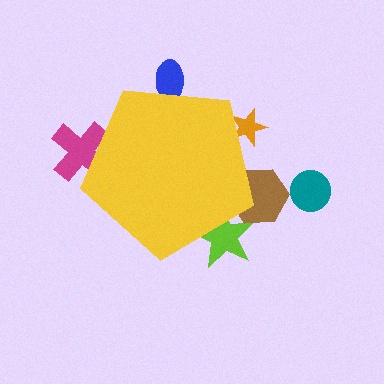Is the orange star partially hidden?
Yes, the orange star is partially hidden behind the yellow pentagon.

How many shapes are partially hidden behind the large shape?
5 shapes are partially hidden.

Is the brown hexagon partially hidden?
Yes, the brown hexagon is partially hidden behind the yellow pentagon.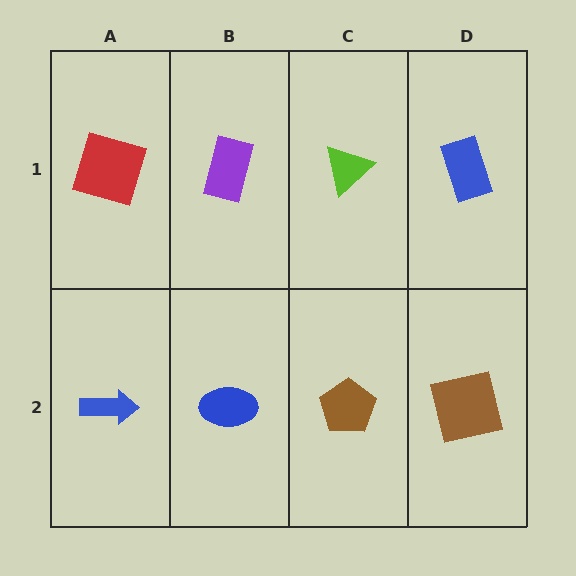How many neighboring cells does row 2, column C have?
3.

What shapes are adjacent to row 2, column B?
A purple rectangle (row 1, column B), a blue arrow (row 2, column A), a brown pentagon (row 2, column C).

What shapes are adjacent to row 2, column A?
A red square (row 1, column A), a blue ellipse (row 2, column B).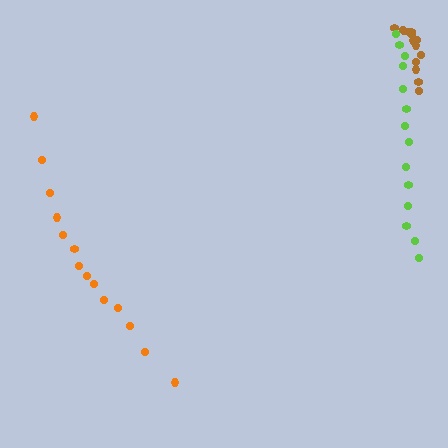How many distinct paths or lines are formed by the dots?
There are 3 distinct paths.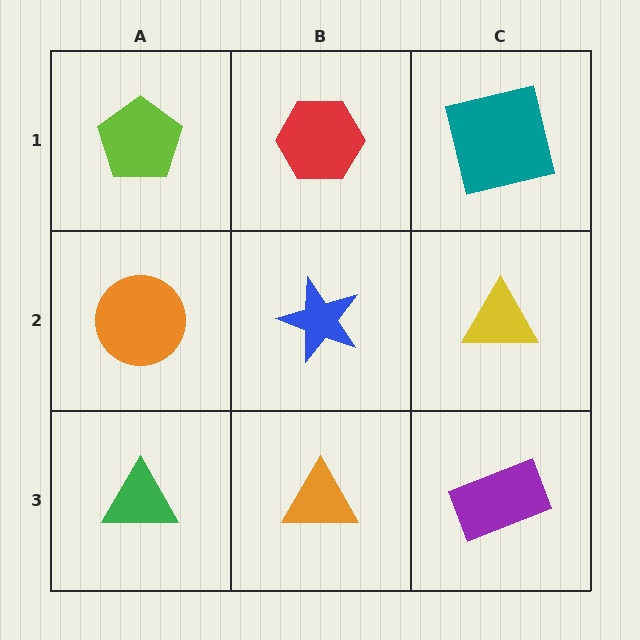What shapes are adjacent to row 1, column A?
An orange circle (row 2, column A), a red hexagon (row 1, column B).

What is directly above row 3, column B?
A blue star.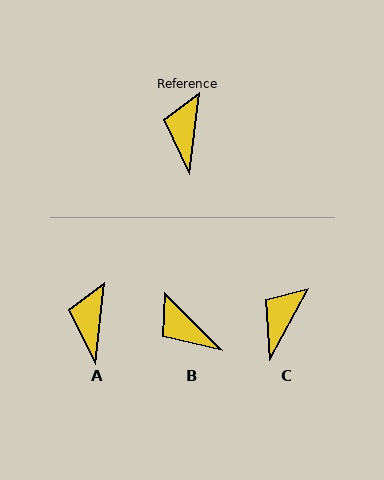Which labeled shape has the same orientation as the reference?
A.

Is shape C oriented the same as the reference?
No, it is off by about 22 degrees.